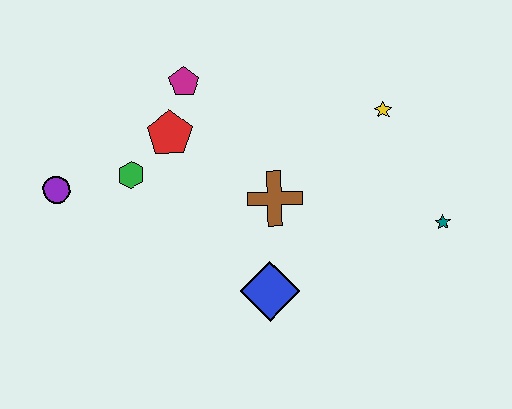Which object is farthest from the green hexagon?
The teal star is farthest from the green hexagon.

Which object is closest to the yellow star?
The teal star is closest to the yellow star.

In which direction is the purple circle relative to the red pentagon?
The purple circle is to the left of the red pentagon.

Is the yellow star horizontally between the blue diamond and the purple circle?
No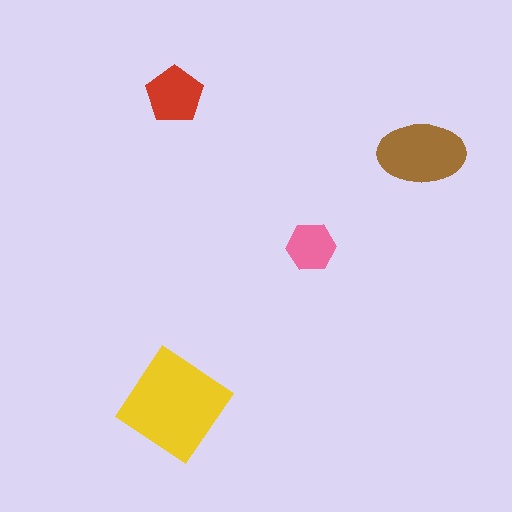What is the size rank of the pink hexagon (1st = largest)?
4th.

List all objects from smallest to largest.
The pink hexagon, the red pentagon, the brown ellipse, the yellow diamond.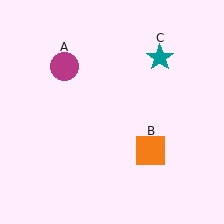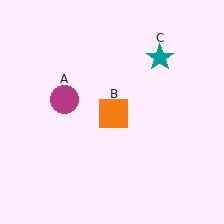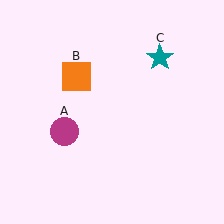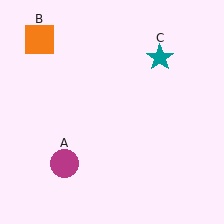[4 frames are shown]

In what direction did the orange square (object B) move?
The orange square (object B) moved up and to the left.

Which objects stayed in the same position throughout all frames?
Teal star (object C) remained stationary.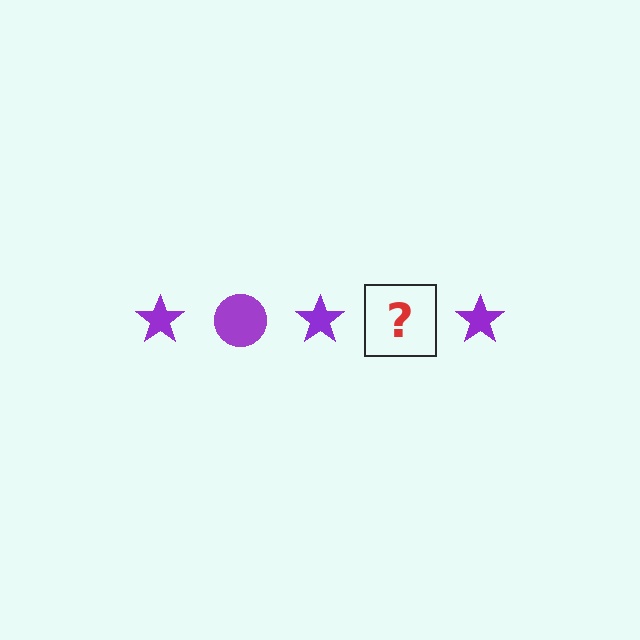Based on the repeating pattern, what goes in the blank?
The blank should be a purple circle.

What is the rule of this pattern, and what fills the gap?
The rule is that the pattern cycles through star, circle shapes in purple. The gap should be filled with a purple circle.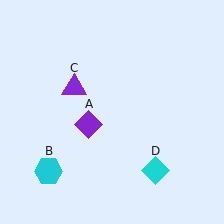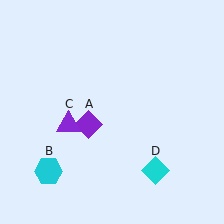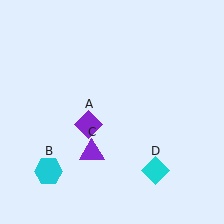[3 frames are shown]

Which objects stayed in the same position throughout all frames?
Purple diamond (object A) and cyan hexagon (object B) and cyan diamond (object D) remained stationary.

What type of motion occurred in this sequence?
The purple triangle (object C) rotated counterclockwise around the center of the scene.